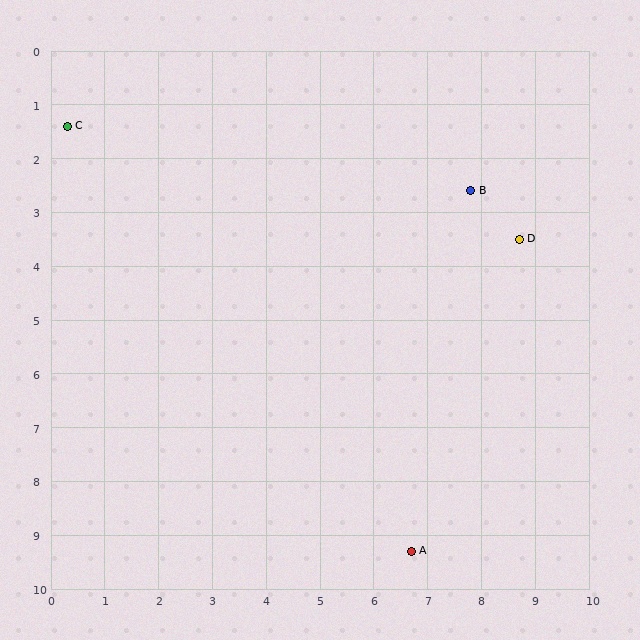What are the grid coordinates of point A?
Point A is at approximately (6.7, 9.3).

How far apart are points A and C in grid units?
Points A and C are about 10.2 grid units apart.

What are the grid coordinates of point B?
Point B is at approximately (7.8, 2.6).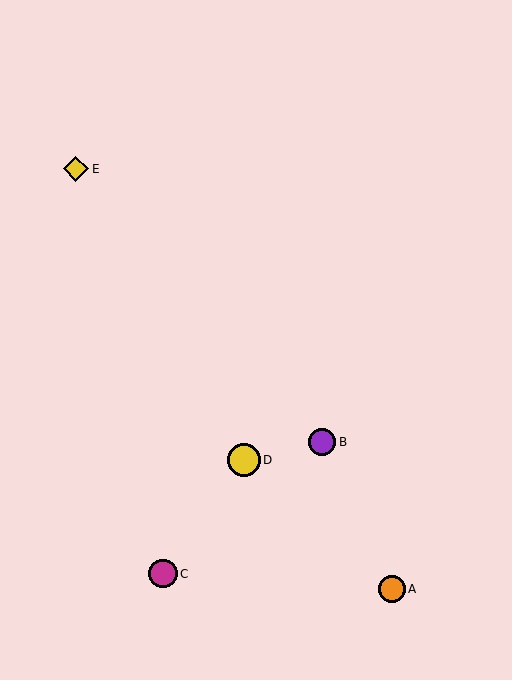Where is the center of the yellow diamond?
The center of the yellow diamond is at (76, 169).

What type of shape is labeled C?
Shape C is a magenta circle.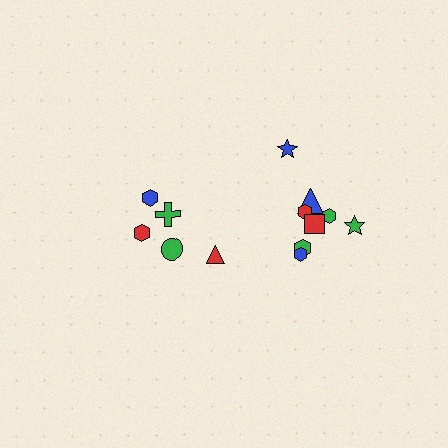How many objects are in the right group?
There are 8 objects.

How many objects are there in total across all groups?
There are 13 objects.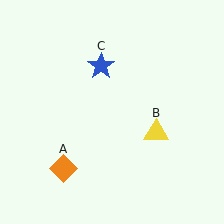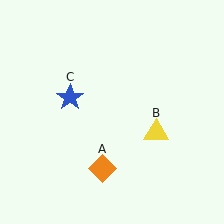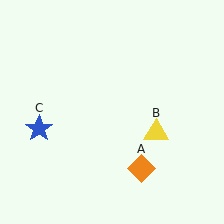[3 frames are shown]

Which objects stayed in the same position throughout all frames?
Yellow triangle (object B) remained stationary.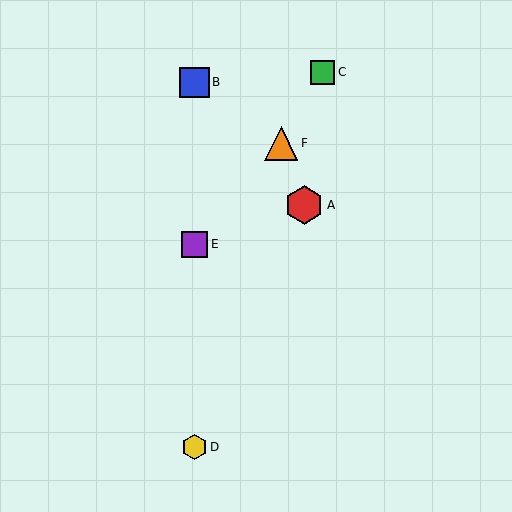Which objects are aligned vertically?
Objects B, D, E are aligned vertically.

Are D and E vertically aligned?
Yes, both are at x≈194.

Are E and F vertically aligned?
No, E is at x≈194 and F is at x≈281.